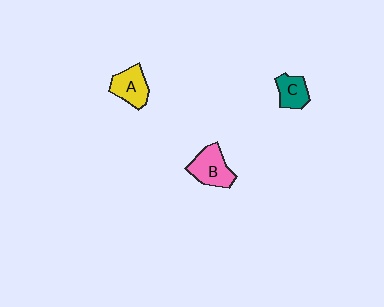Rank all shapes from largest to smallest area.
From largest to smallest: B (pink), A (yellow), C (teal).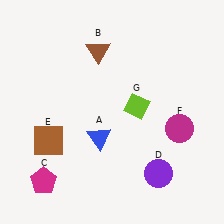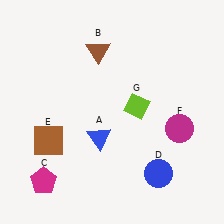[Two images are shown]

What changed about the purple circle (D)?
In Image 1, D is purple. In Image 2, it changed to blue.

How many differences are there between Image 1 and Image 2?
There is 1 difference between the two images.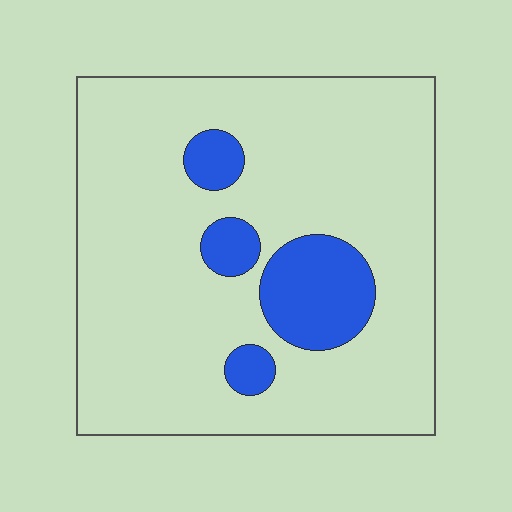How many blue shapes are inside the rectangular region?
4.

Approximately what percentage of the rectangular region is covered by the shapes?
Approximately 15%.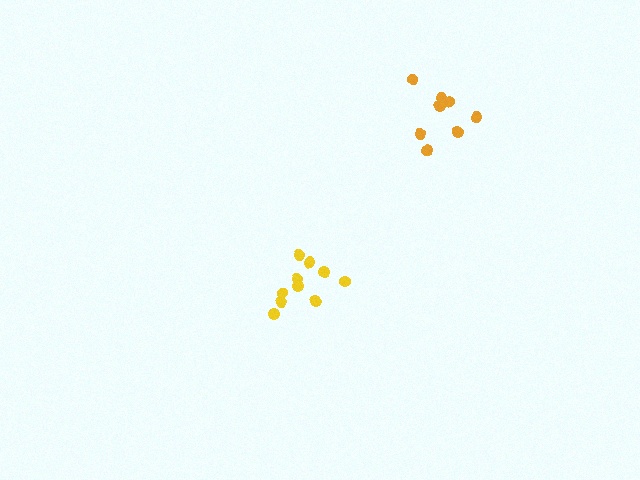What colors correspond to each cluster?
The clusters are colored: yellow, orange.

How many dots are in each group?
Group 1: 10 dots, Group 2: 8 dots (18 total).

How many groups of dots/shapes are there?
There are 2 groups.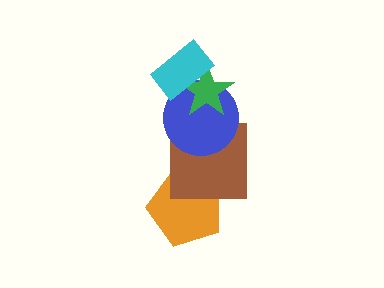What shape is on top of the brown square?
The blue circle is on top of the brown square.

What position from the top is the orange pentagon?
The orange pentagon is 5th from the top.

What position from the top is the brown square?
The brown square is 4th from the top.